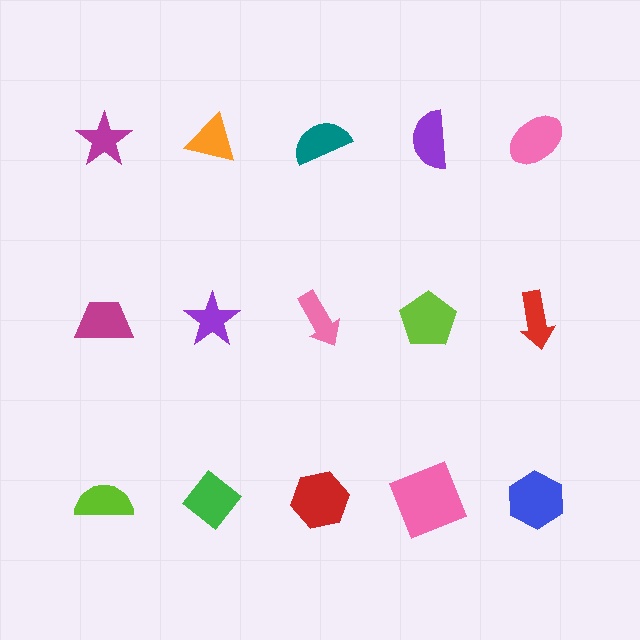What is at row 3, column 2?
A green diamond.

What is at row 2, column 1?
A magenta trapezoid.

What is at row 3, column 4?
A pink square.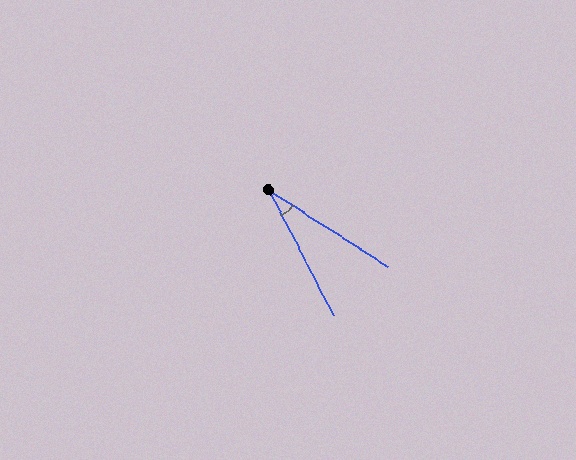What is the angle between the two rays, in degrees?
Approximately 30 degrees.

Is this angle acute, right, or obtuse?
It is acute.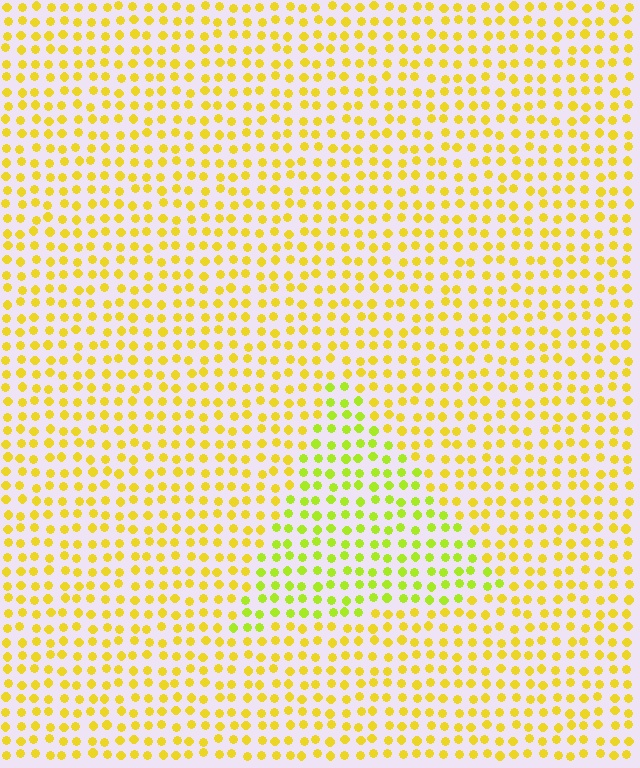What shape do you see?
I see a triangle.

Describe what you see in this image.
The image is filled with small yellow elements in a uniform arrangement. A triangle-shaped region is visible where the elements are tinted to a slightly different hue, forming a subtle color boundary.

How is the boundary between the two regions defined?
The boundary is defined purely by a slight shift in hue (about 28 degrees). Spacing, size, and orientation are identical on both sides.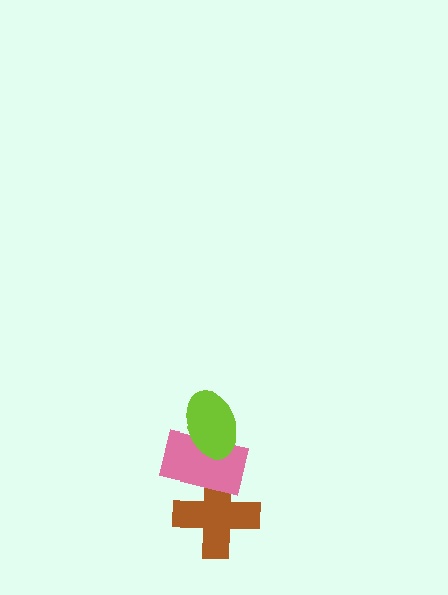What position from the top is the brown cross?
The brown cross is 3rd from the top.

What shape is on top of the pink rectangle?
The lime ellipse is on top of the pink rectangle.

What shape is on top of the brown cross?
The pink rectangle is on top of the brown cross.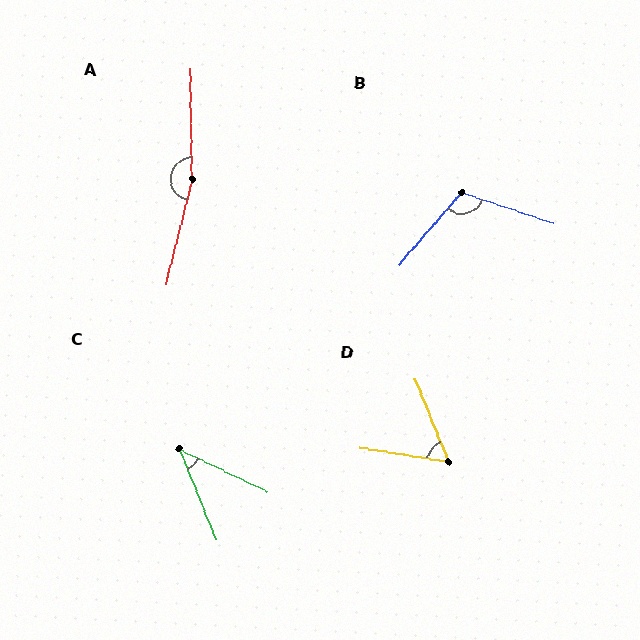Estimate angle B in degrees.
Approximately 112 degrees.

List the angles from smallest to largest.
C (42°), D (59°), B (112°), A (165°).